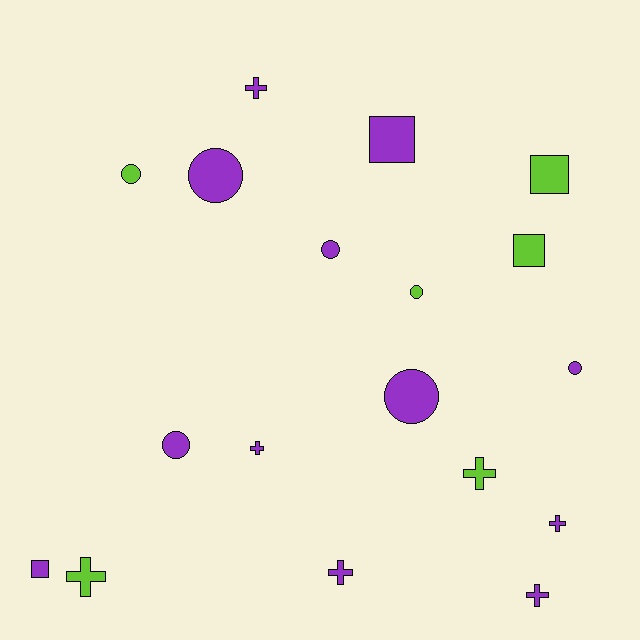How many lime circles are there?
There are 2 lime circles.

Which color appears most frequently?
Purple, with 12 objects.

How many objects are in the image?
There are 18 objects.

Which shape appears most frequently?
Cross, with 7 objects.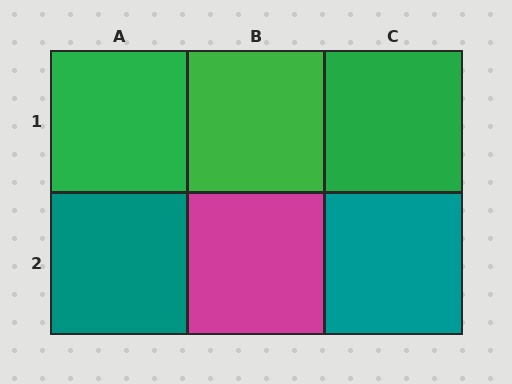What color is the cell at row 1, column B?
Green.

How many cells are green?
3 cells are green.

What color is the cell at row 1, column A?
Green.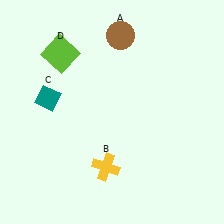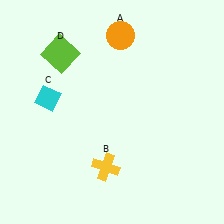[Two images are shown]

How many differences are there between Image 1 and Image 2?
There are 2 differences between the two images.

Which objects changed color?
A changed from brown to orange. C changed from teal to cyan.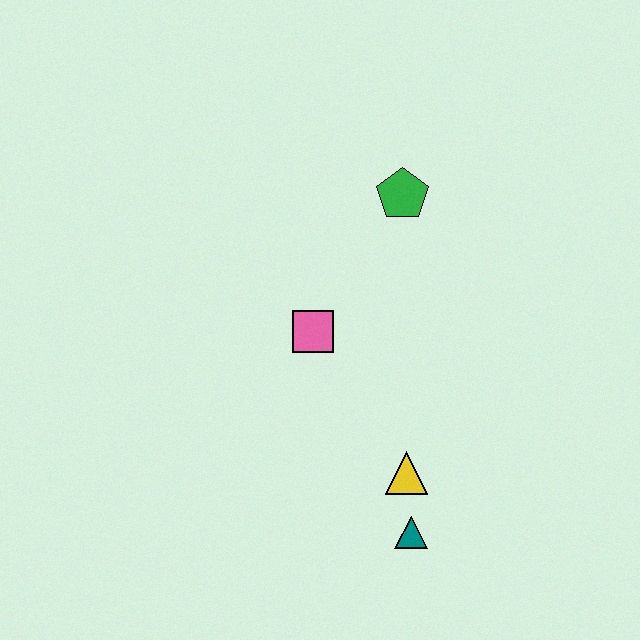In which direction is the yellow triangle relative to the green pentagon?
The yellow triangle is below the green pentagon.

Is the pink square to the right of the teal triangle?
No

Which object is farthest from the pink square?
The teal triangle is farthest from the pink square.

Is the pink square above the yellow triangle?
Yes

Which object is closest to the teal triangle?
The yellow triangle is closest to the teal triangle.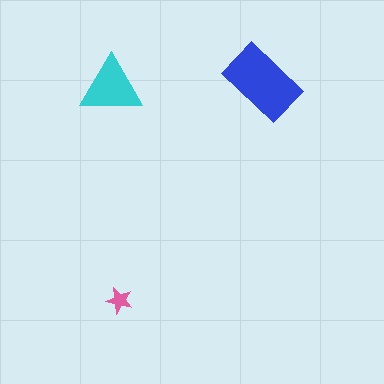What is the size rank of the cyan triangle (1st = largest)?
2nd.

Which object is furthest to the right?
The blue rectangle is rightmost.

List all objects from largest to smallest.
The blue rectangle, the cyan triangle, the pink star.